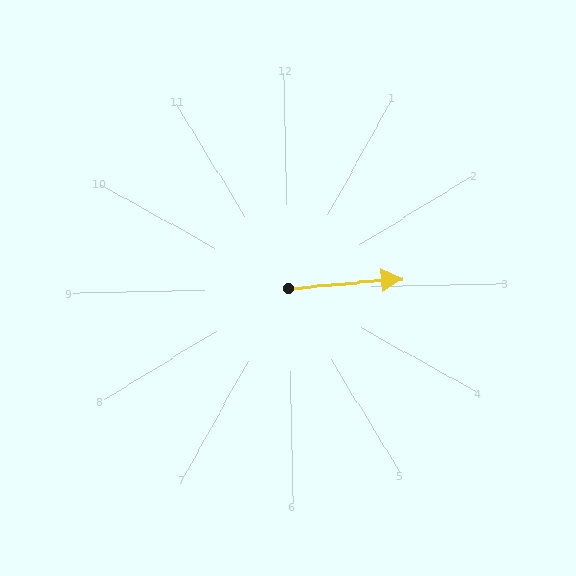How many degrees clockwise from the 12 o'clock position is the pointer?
Approximately 86 degrees.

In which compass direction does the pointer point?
East.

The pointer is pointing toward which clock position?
Roughly 3 o'clock.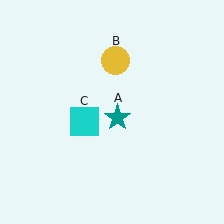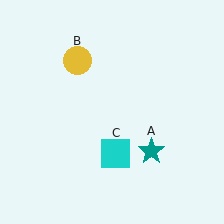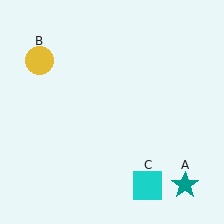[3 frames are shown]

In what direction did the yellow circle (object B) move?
The yellow circle (object B) moved left.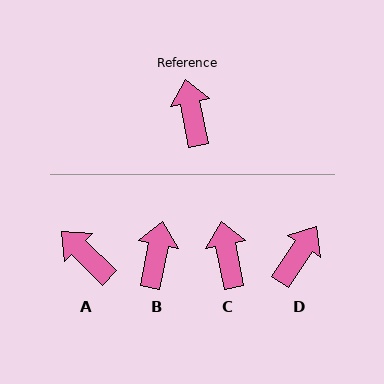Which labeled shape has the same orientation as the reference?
C.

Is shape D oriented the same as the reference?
No, it is off by about 44 degrees.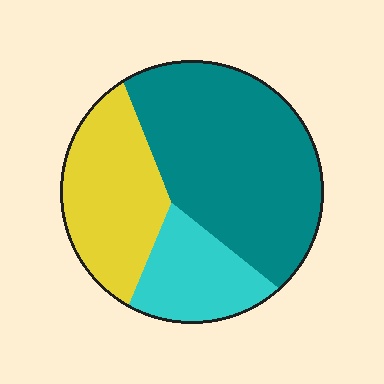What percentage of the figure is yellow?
Yellow covers around 30% of the figure.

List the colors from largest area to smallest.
From largest to smallest: teal, yellow, cyan.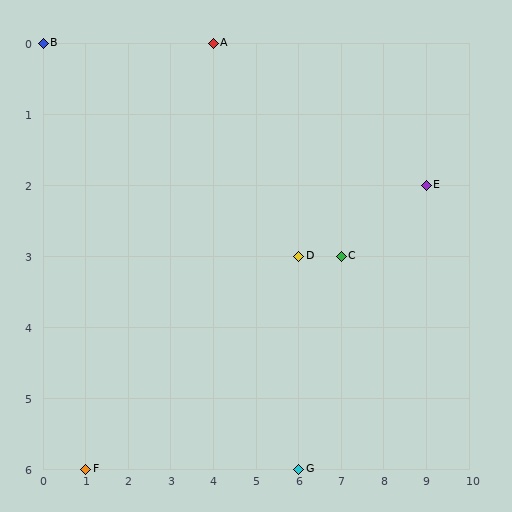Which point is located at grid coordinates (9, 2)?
Point E is at (9, 2).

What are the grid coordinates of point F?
Point F is at grid coordinates (1, 6).